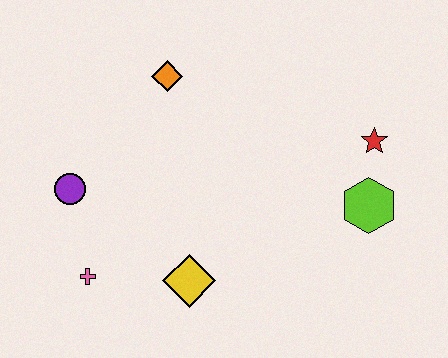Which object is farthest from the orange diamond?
The lime hexagon is farthest from the orange diamond.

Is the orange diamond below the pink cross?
No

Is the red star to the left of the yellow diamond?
No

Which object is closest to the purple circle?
The pink cross is closest to the purple circle.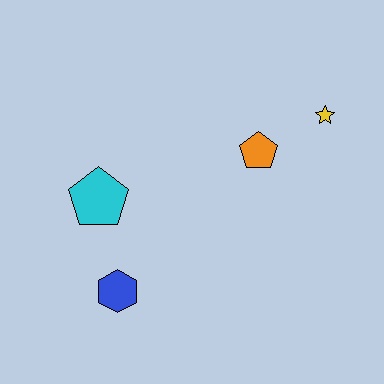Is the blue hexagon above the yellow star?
No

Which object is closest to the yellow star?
The orange pentagon is closest to the yellow star.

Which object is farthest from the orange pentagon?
The blue hexagon is farthest from the orange pentagon.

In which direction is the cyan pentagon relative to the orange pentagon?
The cyan pentagon is to the left of the orange pentagon.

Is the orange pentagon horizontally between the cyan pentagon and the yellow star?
Yes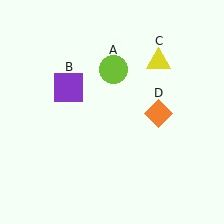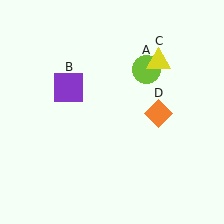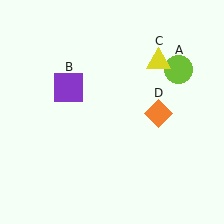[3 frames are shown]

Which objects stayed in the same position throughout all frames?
Purple square (object B) and yellow triangle (object C) and orange diamond (object D) remained stationary.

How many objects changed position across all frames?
1 object changed position: lime circle (object A).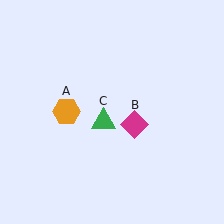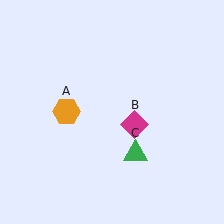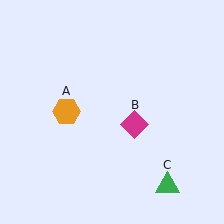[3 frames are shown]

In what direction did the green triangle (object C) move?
The green triangle (object C) moved down and to the right.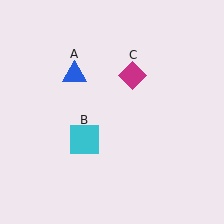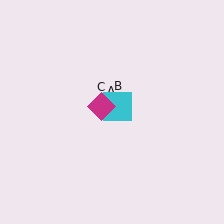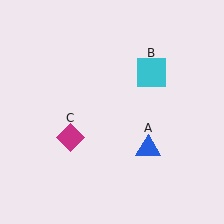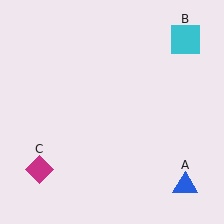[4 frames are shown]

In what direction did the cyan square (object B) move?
The cyan square (object B) moved up and to the right.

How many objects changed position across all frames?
3 objects changed position: blue triangle (object A), cyan square (object B), magenta diamond (object C).